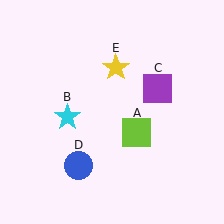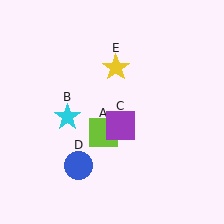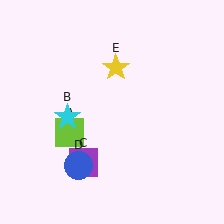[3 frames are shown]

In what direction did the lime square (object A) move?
The lime square (object A) moved left.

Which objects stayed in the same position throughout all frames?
Cyan star (object B) and blue circle (object D) and yellow star (object E) remained stationary.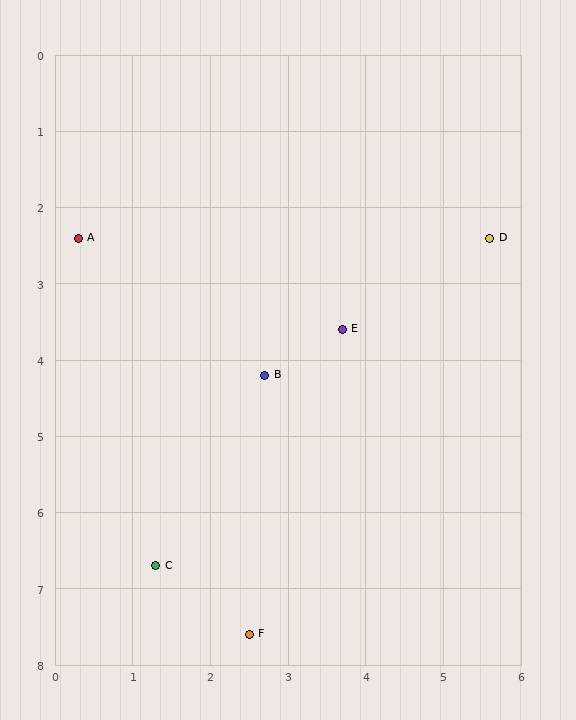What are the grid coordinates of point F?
Point F is at approximately (2.5, 7.6).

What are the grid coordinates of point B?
Point B is at approximately (2.7, 4.2).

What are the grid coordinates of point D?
Point D is at approximately (5.6, 2.4).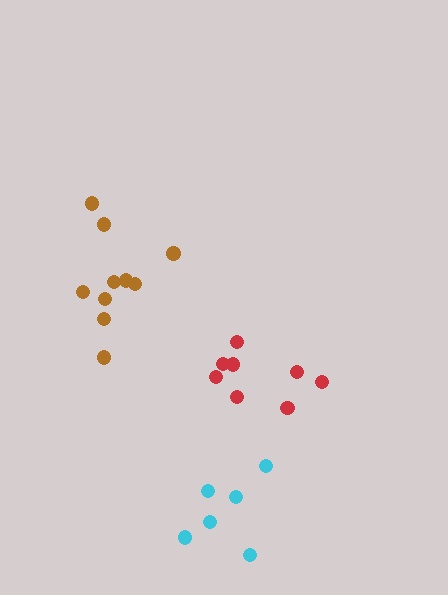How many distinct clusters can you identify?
There are 3 distinct clusters.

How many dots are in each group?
Group 1: 10 dots, Group 2: 8 dots, Group 3: 6 dots (24 total).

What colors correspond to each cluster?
The clusters are colored: brown, red, cyan.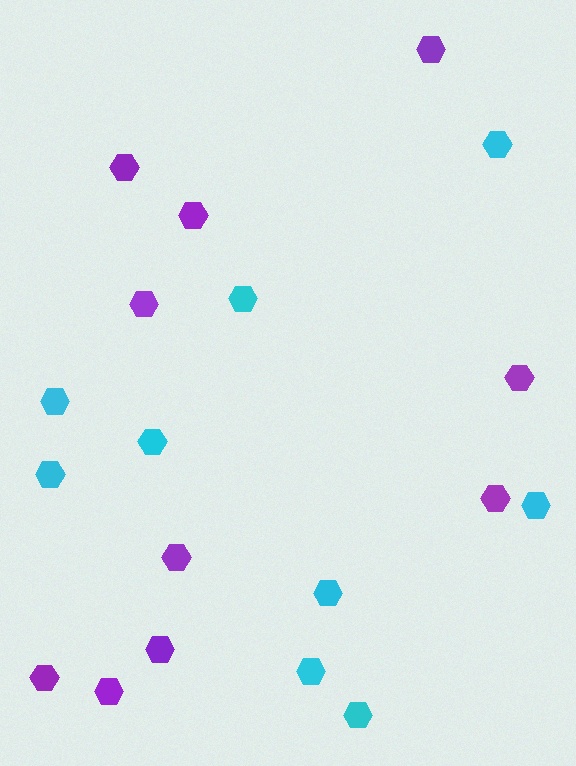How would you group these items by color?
There are 2 groups: one group of cyan hexagons (9) and one group of purple hexagons (10).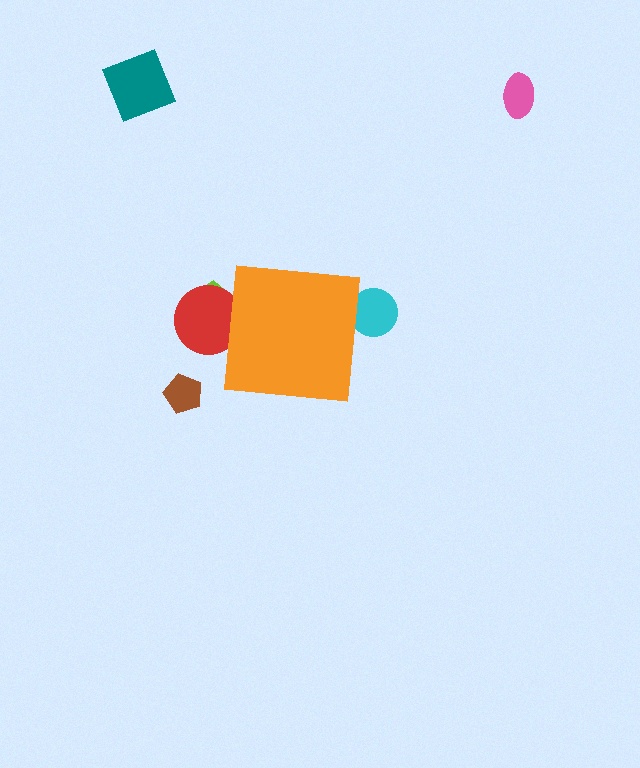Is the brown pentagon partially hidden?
No, the brown pentagon is fully visible.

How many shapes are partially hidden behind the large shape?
3 shapes are partially hidden.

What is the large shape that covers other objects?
An orange square.